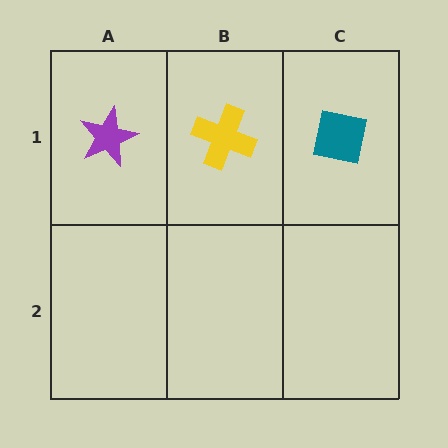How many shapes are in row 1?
3 shapes.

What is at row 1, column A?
A purple star.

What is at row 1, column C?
A teal square.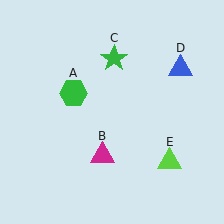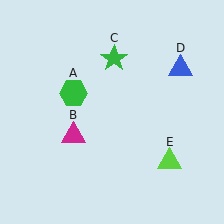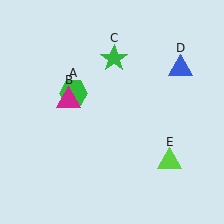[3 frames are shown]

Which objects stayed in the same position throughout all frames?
Green hexagon (object A) and green star (object C) and blue triangle (object D) and lime triangle (object E) remained stationary.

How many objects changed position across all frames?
1 object changed position: magenta triangle (object B).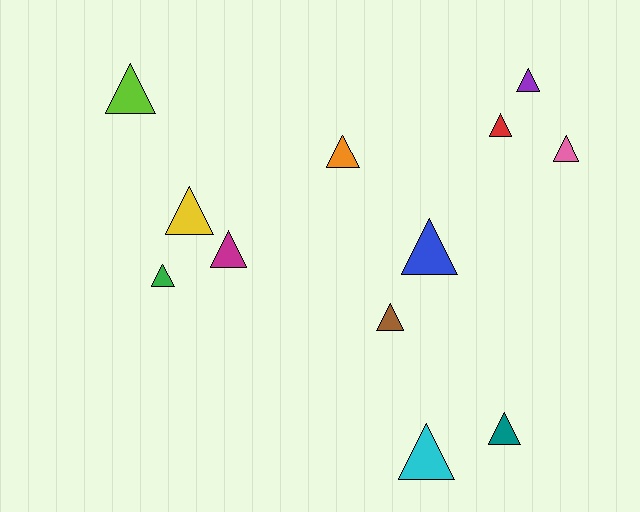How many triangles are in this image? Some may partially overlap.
There are 12 triangles.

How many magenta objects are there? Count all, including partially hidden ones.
There is 1 magenta object.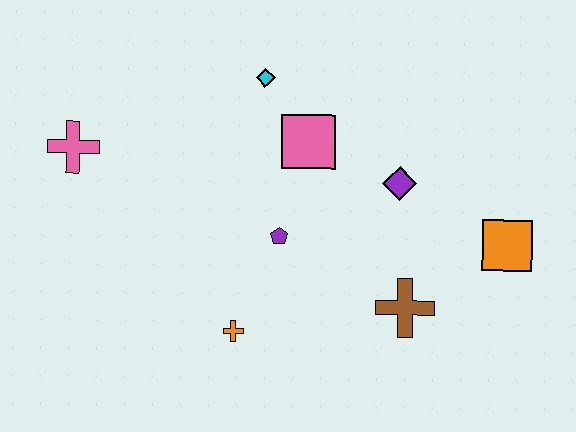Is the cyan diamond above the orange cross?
Yes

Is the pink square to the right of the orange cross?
Yes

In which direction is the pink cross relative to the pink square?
The pink cross is to the left of the pink square.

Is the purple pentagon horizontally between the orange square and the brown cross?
No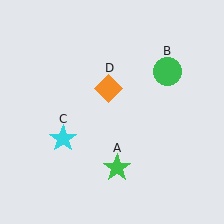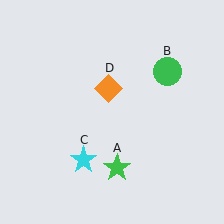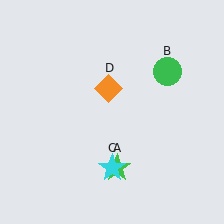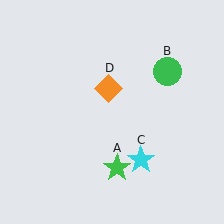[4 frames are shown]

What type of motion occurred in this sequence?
The cyan star (object C) rotated counterclockwise around the center of the scene.